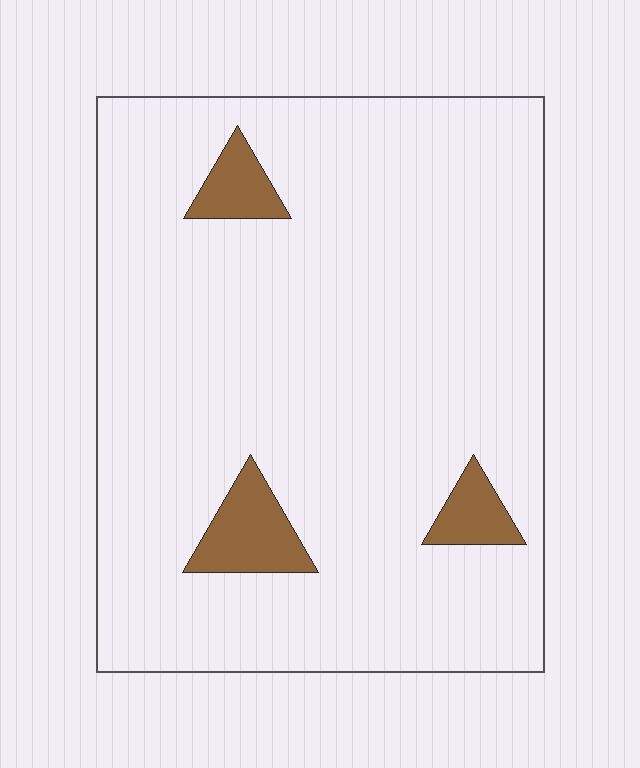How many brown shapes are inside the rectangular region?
3.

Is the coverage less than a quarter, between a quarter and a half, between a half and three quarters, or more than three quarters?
Less than a quarter.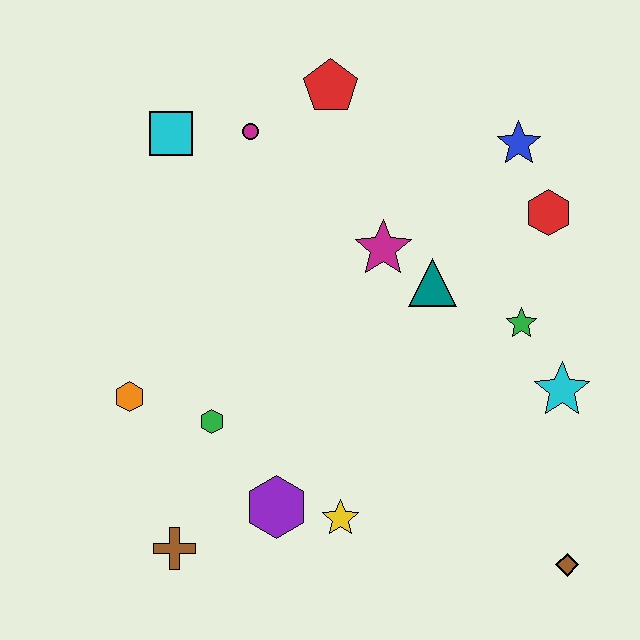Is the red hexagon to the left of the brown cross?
No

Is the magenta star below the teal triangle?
No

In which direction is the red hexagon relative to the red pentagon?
The red hexagon is to the right of the red pentagon.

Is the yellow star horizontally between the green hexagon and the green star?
Yes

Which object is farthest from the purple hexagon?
The blue star is farthest from the purple hexagon.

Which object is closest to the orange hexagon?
The green hexagon is closest to the orange hexagon.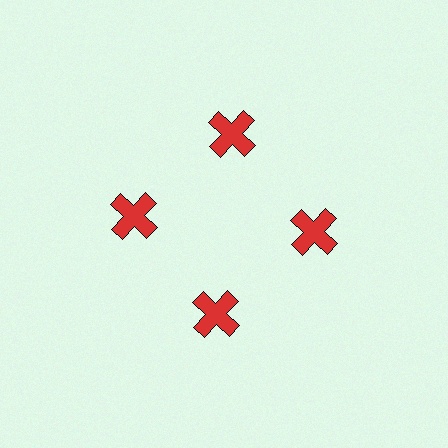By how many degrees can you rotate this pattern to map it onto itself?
The pattern maps onto itself every 90 degrees of rotation.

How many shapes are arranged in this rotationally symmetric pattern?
There are 4 shapes, arranged in 4 groups of 1.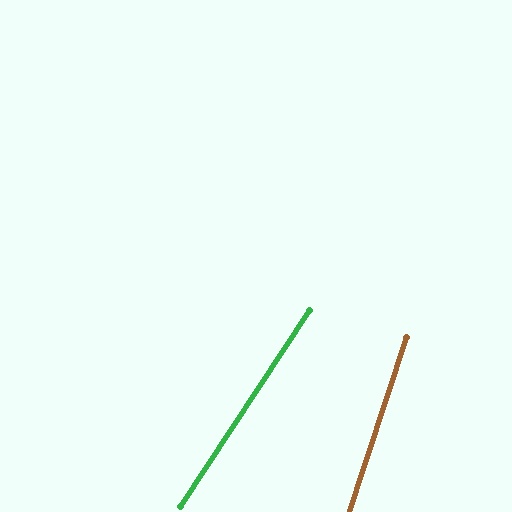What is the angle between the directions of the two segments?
Approximately 15 degrees.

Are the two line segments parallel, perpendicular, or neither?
Neither parallel nor perpendicular — they differ by about 15°.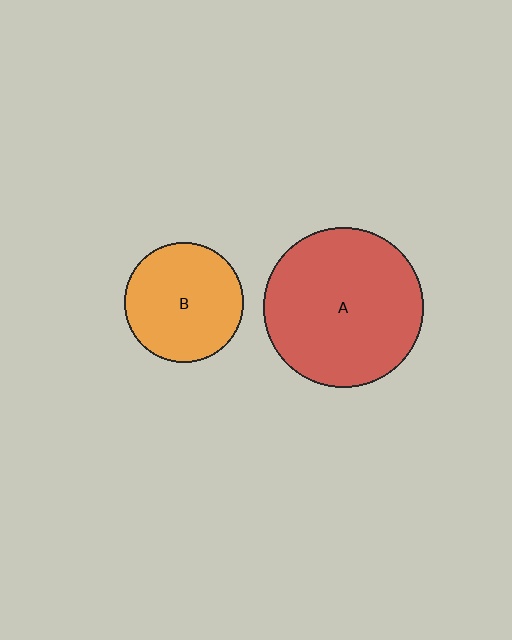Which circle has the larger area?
Circle A (red).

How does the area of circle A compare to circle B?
Approximately 1.8 times.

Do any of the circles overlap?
No, none of the circles overlap.